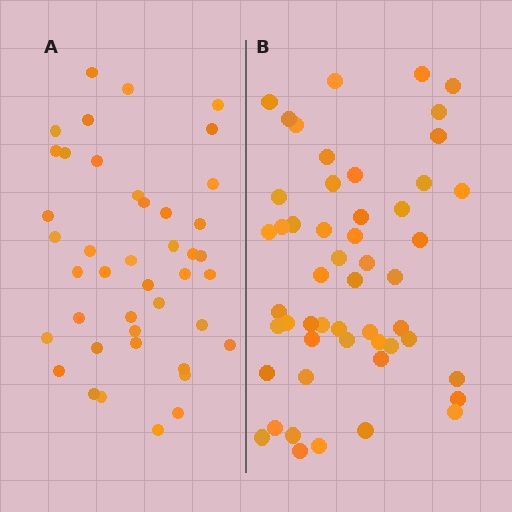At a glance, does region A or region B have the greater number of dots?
Region B (the right region) has more dots.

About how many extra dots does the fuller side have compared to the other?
Region B has roughly 10 or so more dots than region A.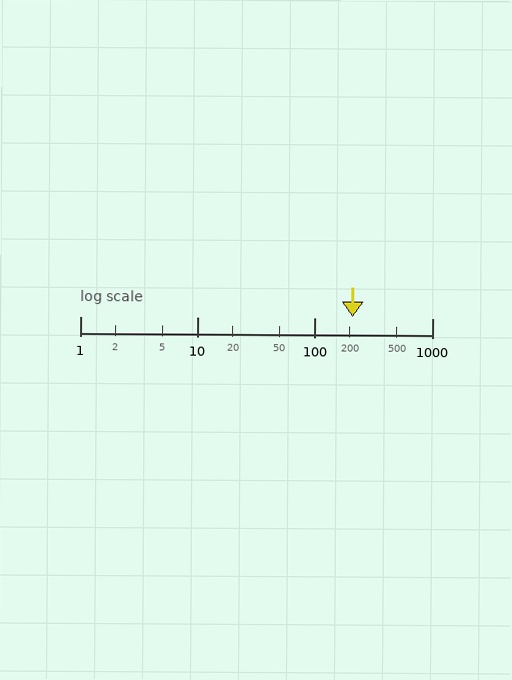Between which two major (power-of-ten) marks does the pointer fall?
The pointer is between 100 and 1000.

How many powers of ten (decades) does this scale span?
The scale spans 3 decades, from 1 to 1000.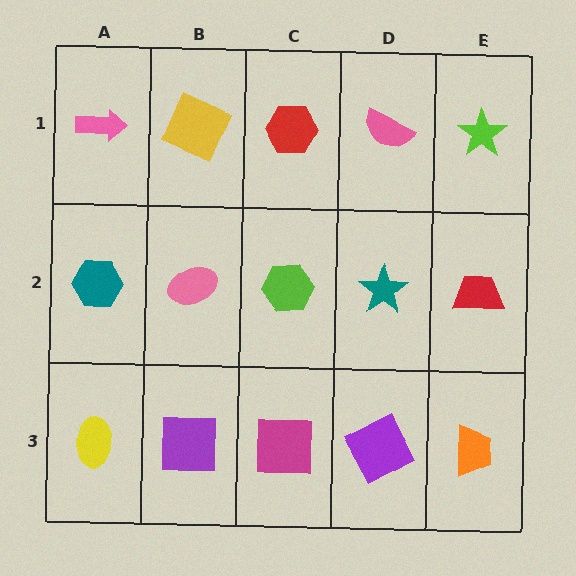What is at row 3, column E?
An orange trapezoid.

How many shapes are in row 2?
5 shapes.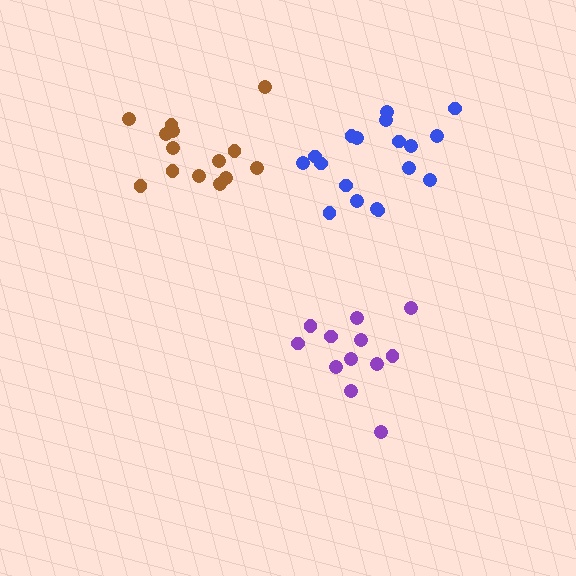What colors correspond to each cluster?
The clusters are colored: brown, purple, blue.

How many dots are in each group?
Group 1: 14 dots, Group 2: 12 dots, Group 3: 18 dots (44 total).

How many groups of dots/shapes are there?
There are 3 groups.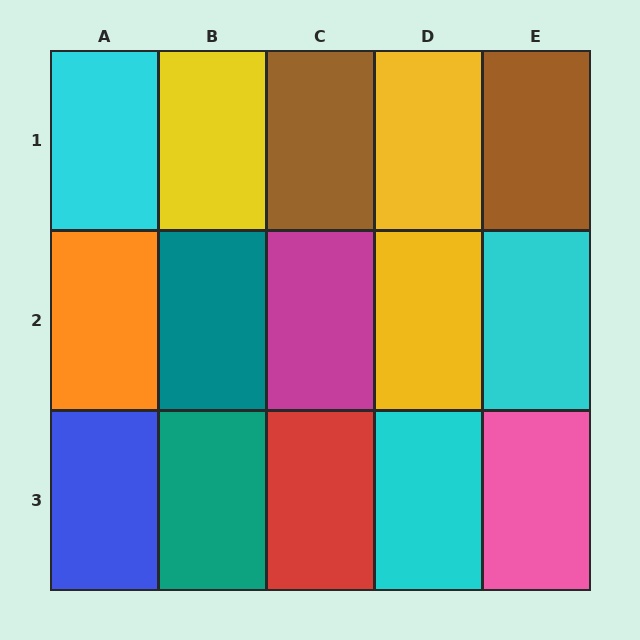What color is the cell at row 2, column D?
Yellow.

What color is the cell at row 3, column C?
Red.